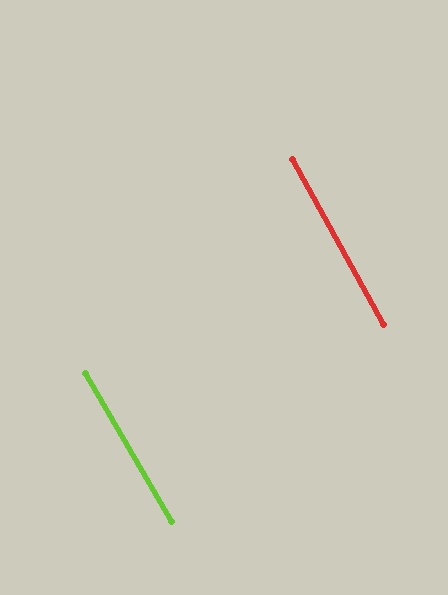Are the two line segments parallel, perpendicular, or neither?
Parallel — their directions differ by only 1.0°.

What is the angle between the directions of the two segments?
Approximately 1 degree.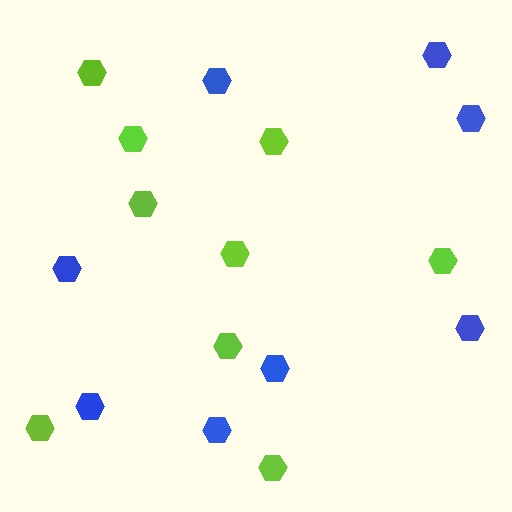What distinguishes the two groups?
There are 2 groups: one group of lime hexagons (9) and one group of blue hexagons (8).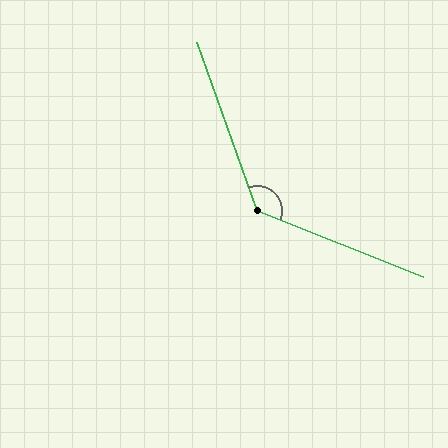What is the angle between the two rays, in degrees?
Approximately 131 degrees.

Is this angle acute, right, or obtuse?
It is obtuse.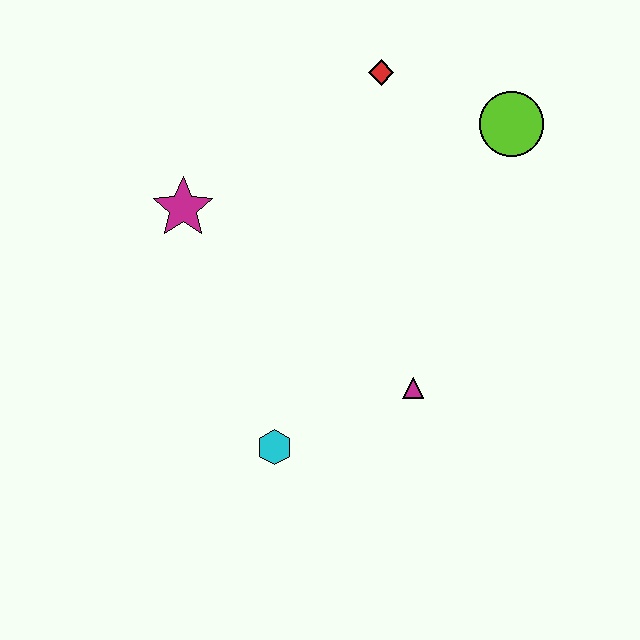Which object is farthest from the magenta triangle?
The red diamond is farthest from the magenta triangle.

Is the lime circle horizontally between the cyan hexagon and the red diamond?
No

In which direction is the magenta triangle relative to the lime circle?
The magenta triangle is below the lime circle.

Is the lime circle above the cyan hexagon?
Yes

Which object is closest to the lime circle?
The red diamond is closest to the lime circle.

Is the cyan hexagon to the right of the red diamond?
No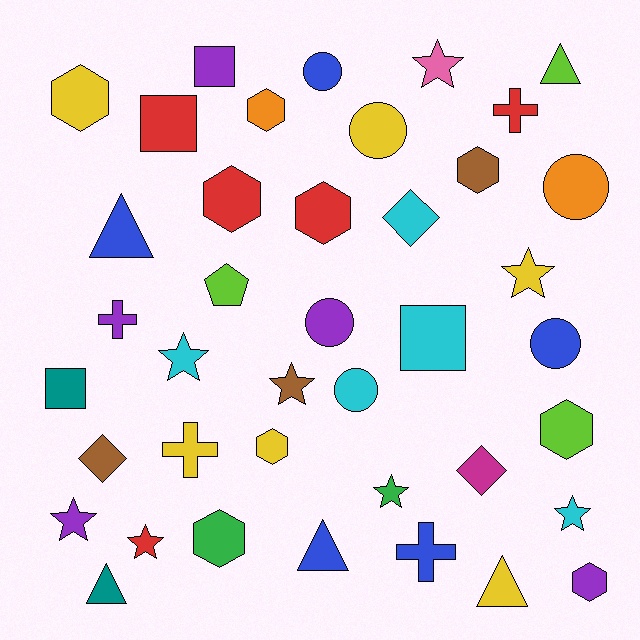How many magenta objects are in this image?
There is 1 magenta object.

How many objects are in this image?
There are 40 objects.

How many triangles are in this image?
There are 5 triangles.